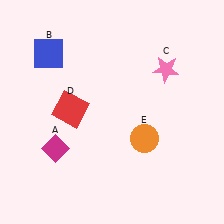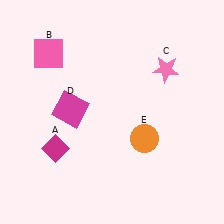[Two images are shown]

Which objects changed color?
B changed from blue to pink. D changed from red to magenta.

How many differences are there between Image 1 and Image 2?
There are 2 differences between the two images.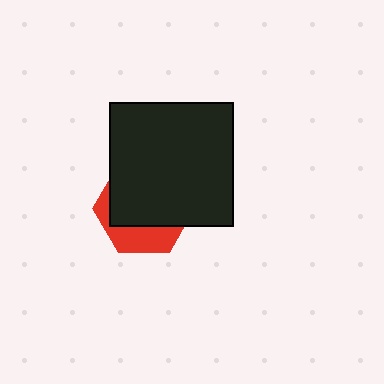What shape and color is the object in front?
The object in front is a black square.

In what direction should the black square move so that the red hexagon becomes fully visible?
The black square should move up. That is the shortest direction to clear the overlap and leave the red hexagon fully visible.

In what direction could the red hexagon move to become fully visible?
The red hexagon could move down. That would shift it out from behind the black square entirely.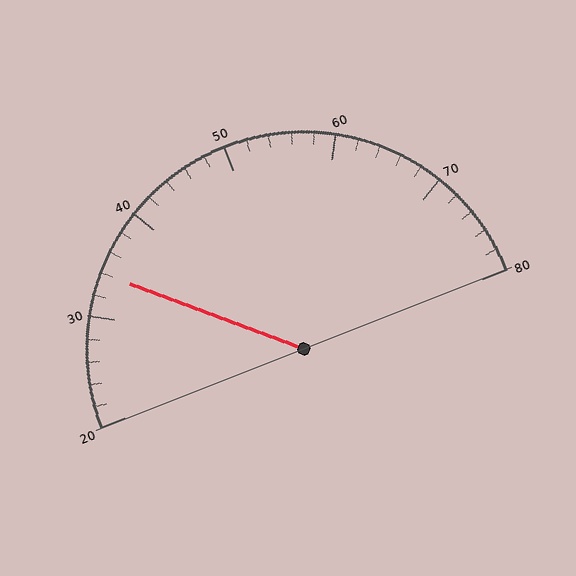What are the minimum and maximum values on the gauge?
The gauge ranges from 20 to 80.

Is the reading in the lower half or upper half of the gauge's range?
The reading is in the lower half of the range (20 to 80).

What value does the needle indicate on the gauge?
The needle indicates approximately 34.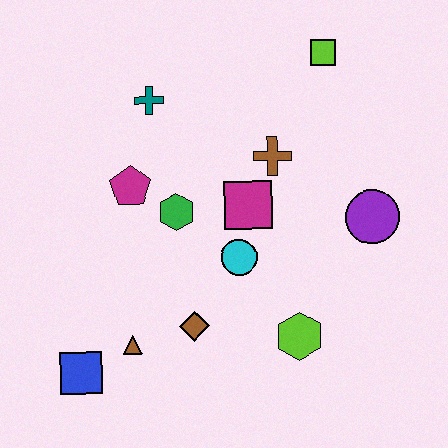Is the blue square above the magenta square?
No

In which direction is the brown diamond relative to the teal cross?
The brown diamond is below the teal cross.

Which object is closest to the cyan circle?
The magenta square is closest to the cyan circle.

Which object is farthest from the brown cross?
The blue square is farthest from the brown cross.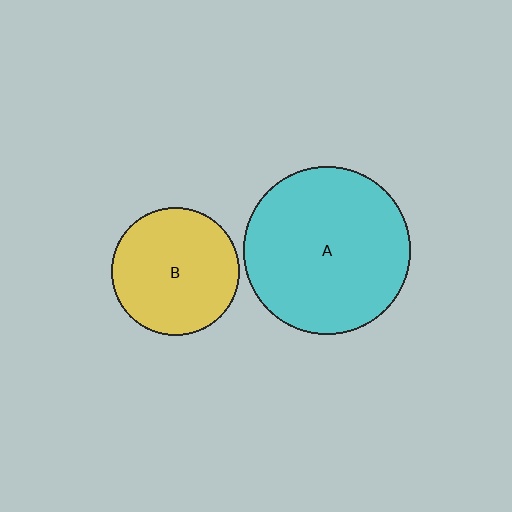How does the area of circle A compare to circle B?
Approximately 1.7 times.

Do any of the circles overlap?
No, none of the circles overlap.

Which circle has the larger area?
Circle A (cyan).